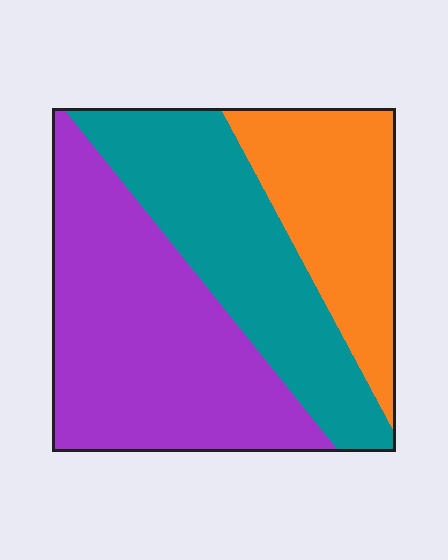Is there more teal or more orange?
Teal.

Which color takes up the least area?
Orange, at roughly 25%.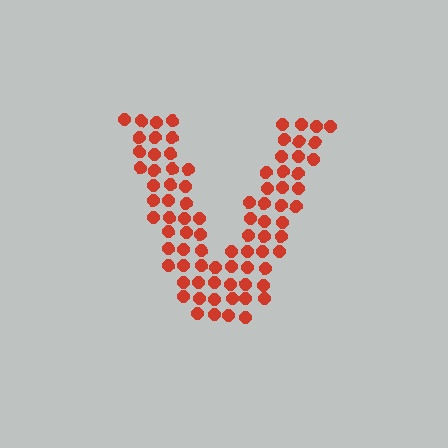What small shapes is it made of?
It is made of small circles.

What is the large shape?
The large shape is the letter V.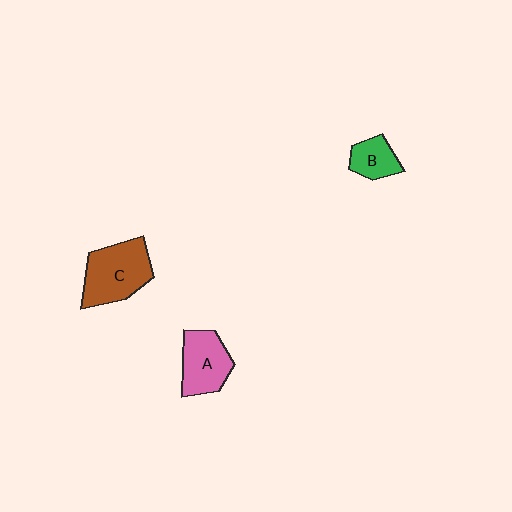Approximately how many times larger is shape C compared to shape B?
Approximately 2.1 times.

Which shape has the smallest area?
Shape B (green).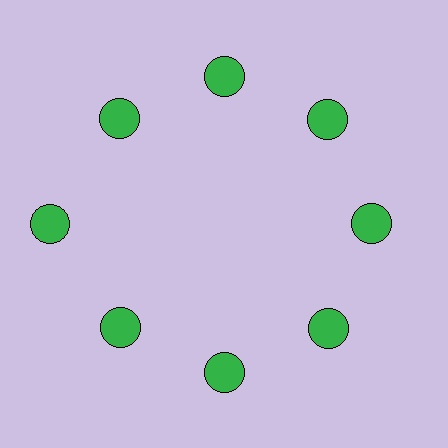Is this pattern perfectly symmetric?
No. The 8 green circles are arranged in a ring, but one element near the 9 o'clock position is pushed outward from the center, breaking the 8-fold rotational symmetry.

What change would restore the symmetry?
The symmetry would be restored by moving it inward, back onto the ring so that all 8 circles sit at equal angles and equal distance from the center.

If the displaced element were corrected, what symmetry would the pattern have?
It would have 8-fold rotational symmetry — the pattern would map onto itself every 45 degrees.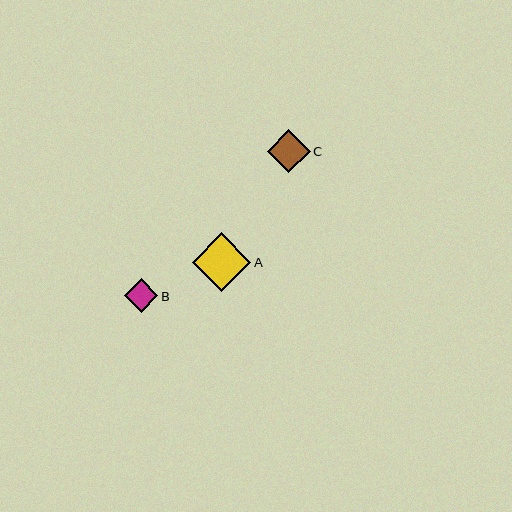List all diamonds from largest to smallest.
From largest to smallest: A, C, B.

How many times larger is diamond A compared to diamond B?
Diamond A is approximately 1.8 times the size of diamond B.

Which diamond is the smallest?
Diamond B is the smallest with a size of approximately 33 pixels.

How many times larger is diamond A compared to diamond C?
Diamond A is approximately 1.4 times the size of diamond C.